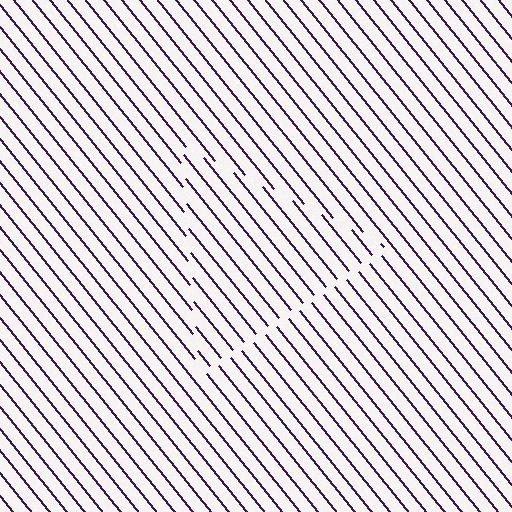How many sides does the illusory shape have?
3 sides — the line-ends trace a triangle.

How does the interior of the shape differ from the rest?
The interior of the shape contains the same grating, shifted by half a period — the contour is defined by the phase discontinuity where line-ends from the inner and outer gratings abut.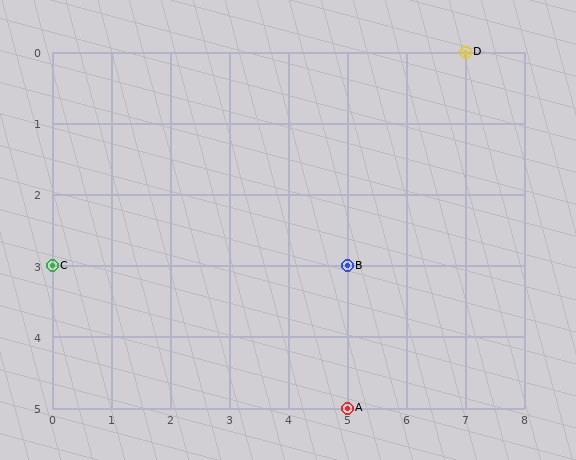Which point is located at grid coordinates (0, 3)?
Point C is at (0, 3).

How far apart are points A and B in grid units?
Points A and B are 2 rows apart.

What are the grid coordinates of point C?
Point C is at grid coordinates (0, 3).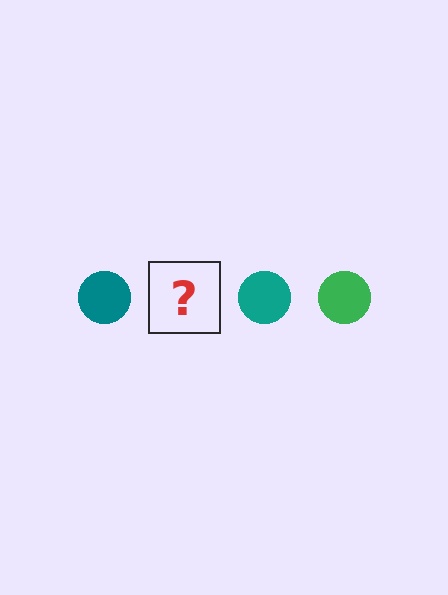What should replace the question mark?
The question mark should be replaced with a green circle.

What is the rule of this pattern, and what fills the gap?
The rule is that the pattern cycles through teal, green circles. The gap should be filled with a green circle.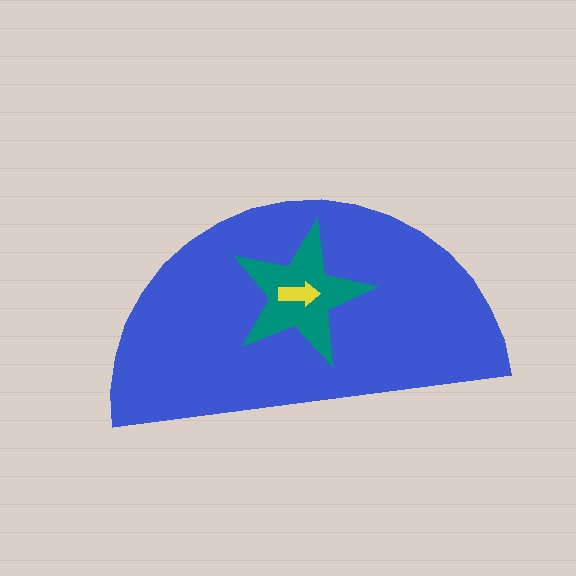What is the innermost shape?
The yellow arrow.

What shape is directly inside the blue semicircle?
The teal star.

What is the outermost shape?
The blue semicircle.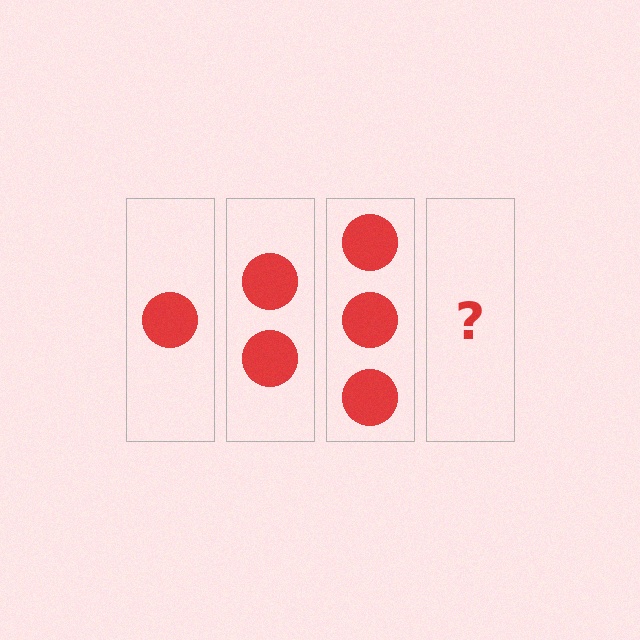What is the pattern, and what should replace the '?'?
The pattern is that each step adds one more circle. The '?' should be 4 circles.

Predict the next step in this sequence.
The next step is 4 circles.